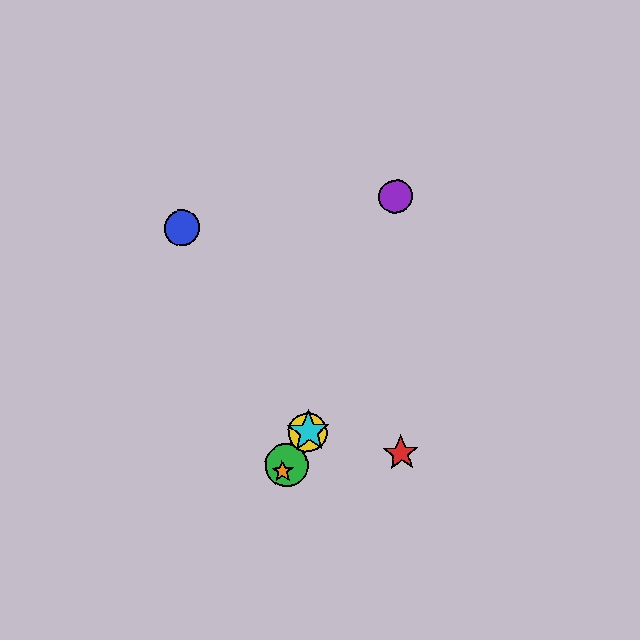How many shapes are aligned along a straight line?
4 shapes (the green circle, the yellow circle, the orange star, the cyan star) are aligned along a straight line.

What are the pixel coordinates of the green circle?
The green circle is at (287, 465).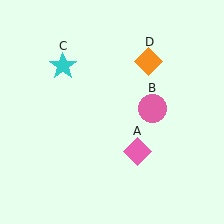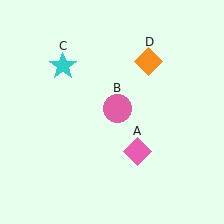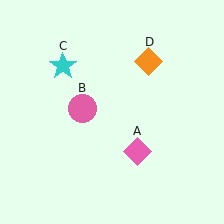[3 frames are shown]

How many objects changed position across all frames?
1 object changed position: pink circle (object B).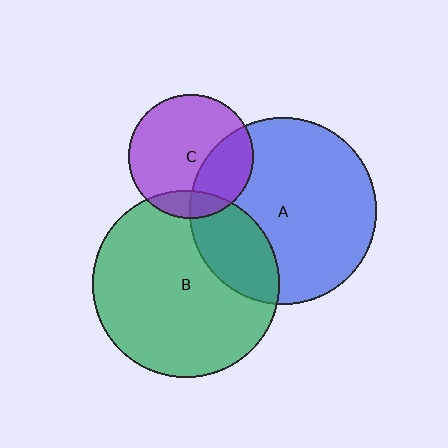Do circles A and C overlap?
Yes.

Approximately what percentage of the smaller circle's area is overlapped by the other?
Approximately 30%.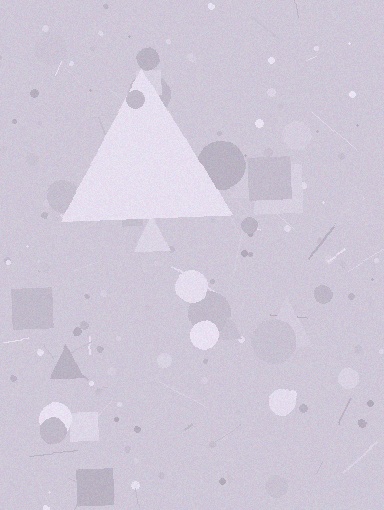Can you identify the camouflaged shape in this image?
The camouflaged shape is a triangle.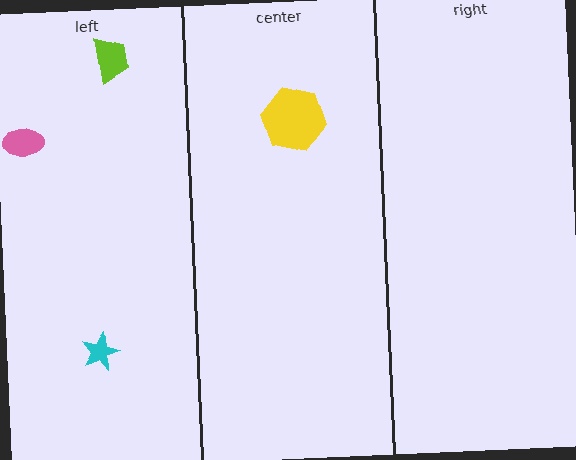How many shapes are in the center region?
1.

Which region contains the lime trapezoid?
The left region.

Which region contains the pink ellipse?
The left region.